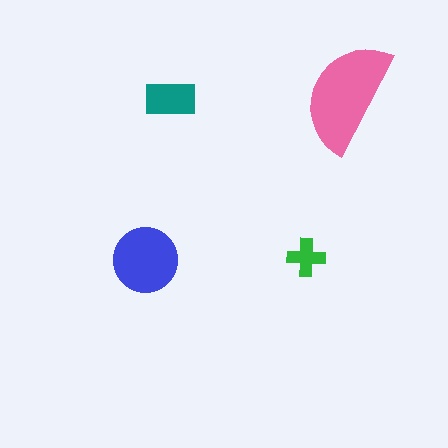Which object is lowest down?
The blue circle is bottommost.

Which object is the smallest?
The green cross.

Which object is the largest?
The pink semicircle.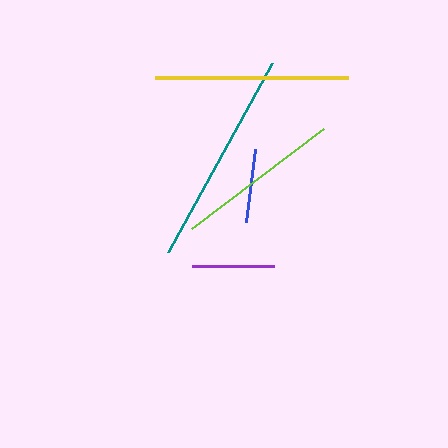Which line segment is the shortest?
The blue line is the shortest at approximately 74 pixels.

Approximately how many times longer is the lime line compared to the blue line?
The lime line is approximately 2.2 times the length of the blue line.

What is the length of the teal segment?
The teal segment is approximately 215 pixels long.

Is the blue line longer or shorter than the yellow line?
The yellow line is longer than the blue line.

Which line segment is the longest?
The teal line is the longest at approximately 215 pixels.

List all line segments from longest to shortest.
From longest to shortest: teal, yellow, lime, purple, blue.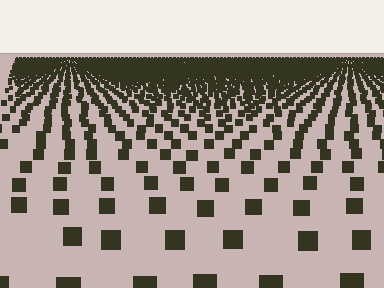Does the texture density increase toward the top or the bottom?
Density increases toward the top.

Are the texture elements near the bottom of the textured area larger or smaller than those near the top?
Larger. Near the bottom, elements are closer to the viewer and appear at a bigger on-screen size.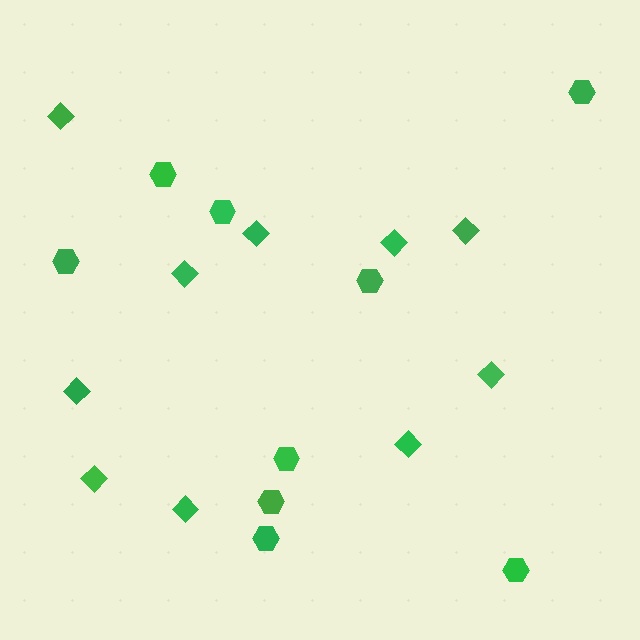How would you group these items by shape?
There are 2 groups: one group of diamonds (10) and one group of hexagons (9).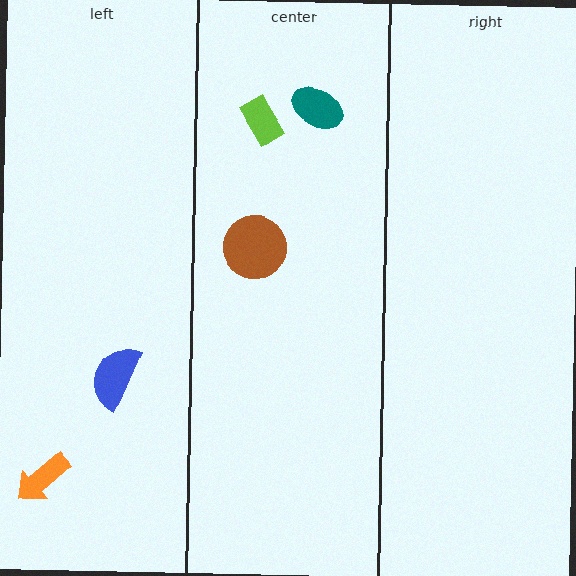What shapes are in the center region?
The lime rectangle, the teal ellipse, the brown circle.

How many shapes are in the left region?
2.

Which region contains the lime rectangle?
The center region.